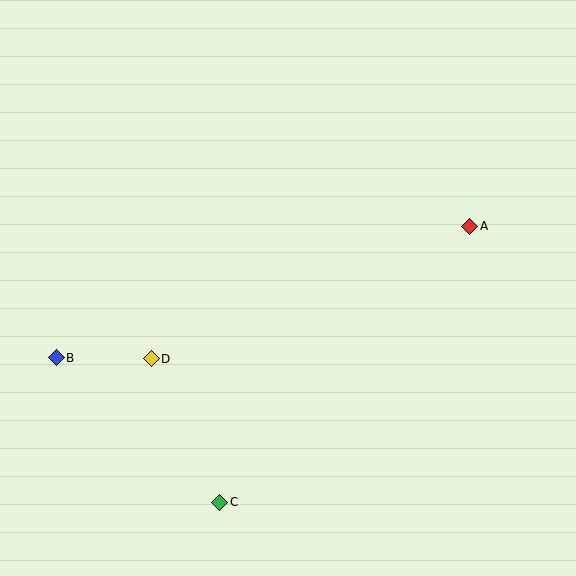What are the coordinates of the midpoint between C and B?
The midpoint between C and B is at (138, 430).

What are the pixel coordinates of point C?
Point C is at (220, 502).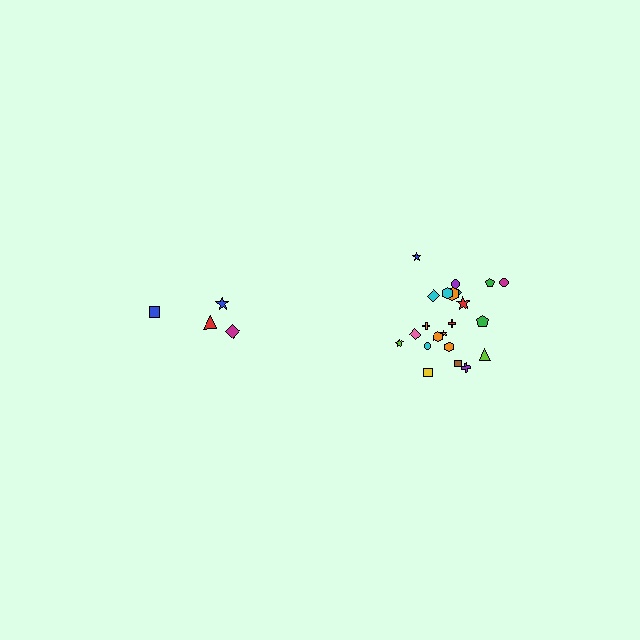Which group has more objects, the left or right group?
The right group.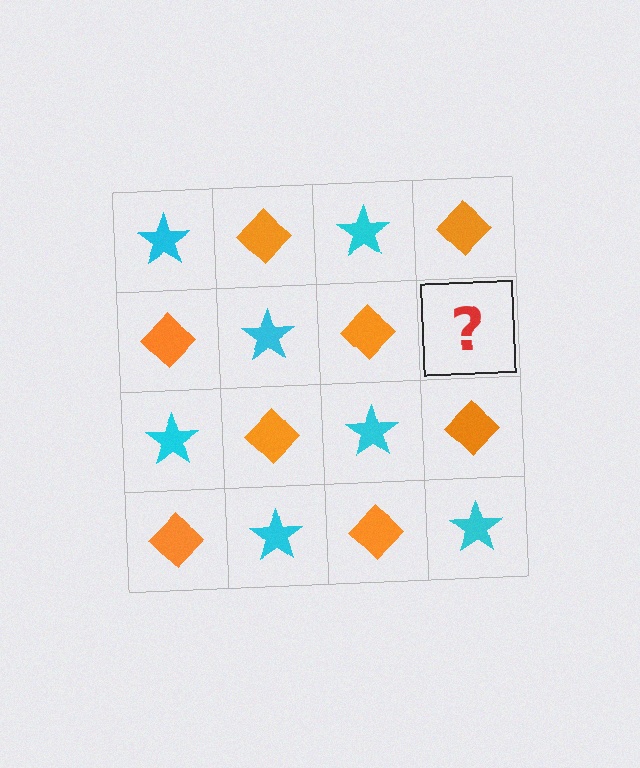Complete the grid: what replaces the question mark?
The question mark should be replaced with a cyan star.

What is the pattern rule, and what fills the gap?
The rule is that it alternates cyan star and orange diamond in a checkerboard pattern. The gap should be filled with a cyan star.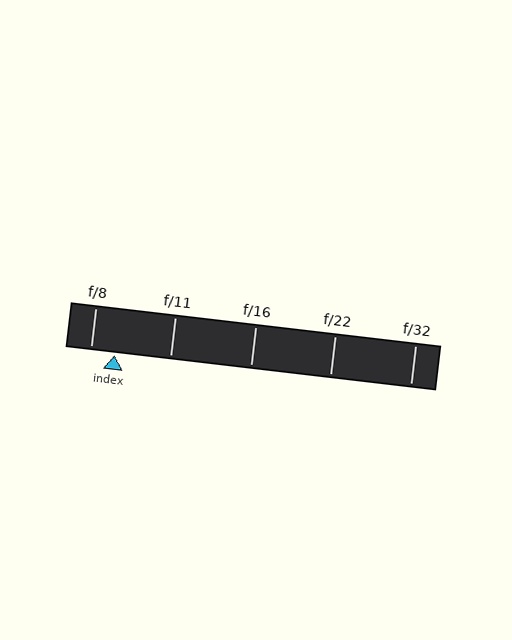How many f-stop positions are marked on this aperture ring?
There are 5 f-stop positions marked.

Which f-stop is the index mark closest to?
The index mark is closest to f/8.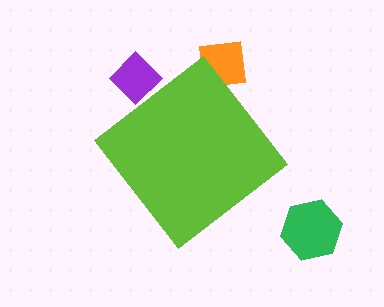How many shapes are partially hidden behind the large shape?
2 shapes are partially hidden.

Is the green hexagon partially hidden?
No, the green hexagon is fully visible.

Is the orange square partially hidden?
Yes, the orange square is partially hidden behind the lime diamond.